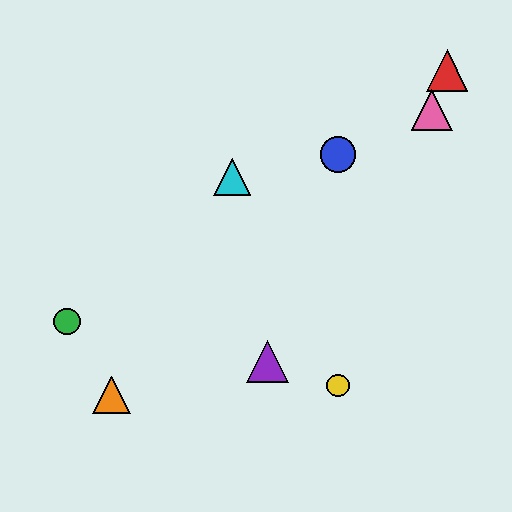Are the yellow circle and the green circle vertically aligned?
No, the yellow circle is at x≈338 and the green circle is at x≈67.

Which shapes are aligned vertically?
The blue circle, the yellow circle are aligned vertically.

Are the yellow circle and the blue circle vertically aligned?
Yes, both are at x≈338.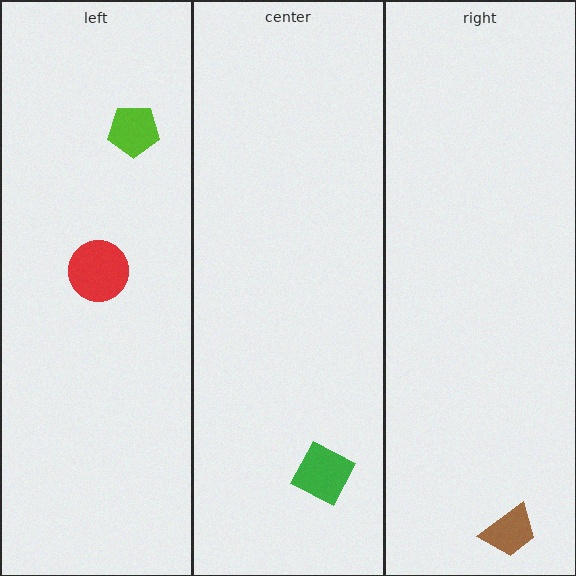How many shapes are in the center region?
1.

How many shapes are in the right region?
1.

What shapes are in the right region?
The brown trapezoid.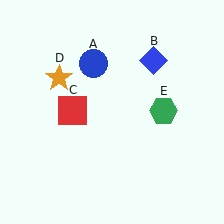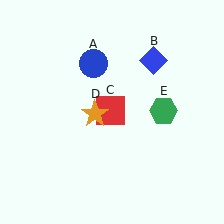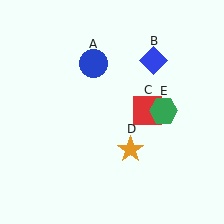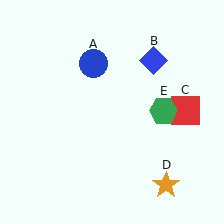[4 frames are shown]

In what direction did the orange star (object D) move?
The orange star (object D) moved down and to the right.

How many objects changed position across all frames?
2 objects changed position: red square (object C), orange star (object D).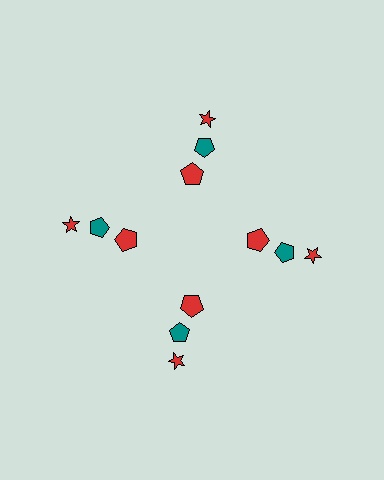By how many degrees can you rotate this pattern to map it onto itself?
The pattern maps onto itself every 90 degrees of rotation.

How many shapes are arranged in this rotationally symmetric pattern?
There are 12 shapes, arranged in 4 groups of 3.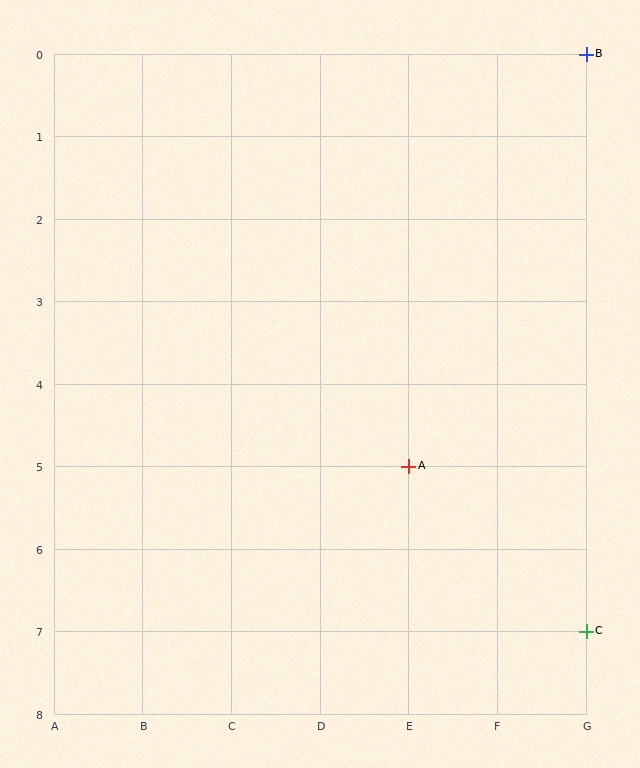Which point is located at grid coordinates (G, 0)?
Point B is at (G, 0).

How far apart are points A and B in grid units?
Points A and B are 2 columns and 5 rows apart (about 5.4 grid units diagonally).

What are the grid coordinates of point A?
Point A is at grid coordinates (E, 5).